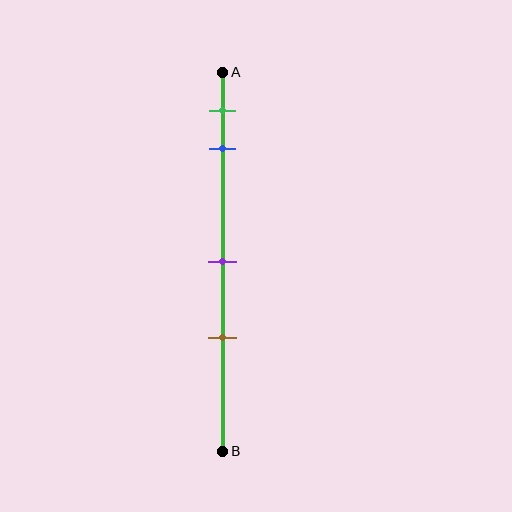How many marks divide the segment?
There are 4 marks dividing the segment.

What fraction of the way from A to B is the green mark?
The green mark is approximately 10% (0.1) of the way from A to B.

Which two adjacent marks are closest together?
The green and blue marks are the closest adjacent pair.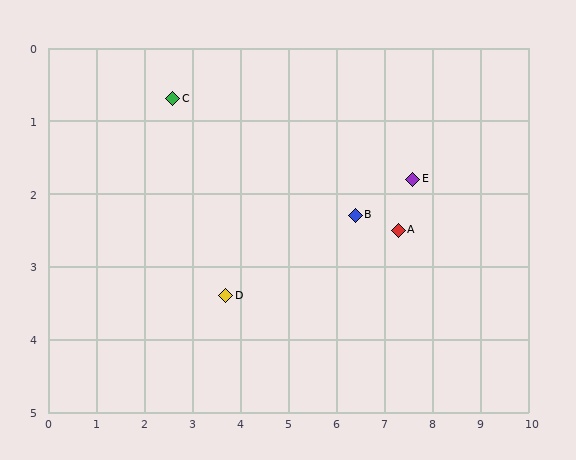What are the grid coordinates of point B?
Point B is at approximately (6.4, 2.3).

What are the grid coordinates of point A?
Point A is at approximately (7.3, 2.5).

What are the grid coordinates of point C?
Point C is at approximately (2.6, 0.7).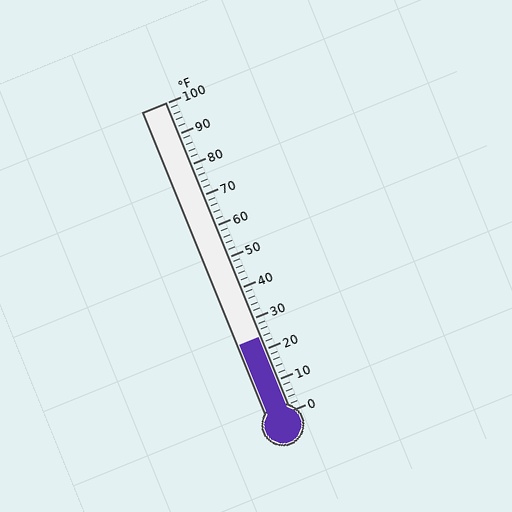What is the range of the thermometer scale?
The thermometer scale ranges from 0°F to 100°F.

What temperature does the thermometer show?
The thermometer shows approximately 24°F.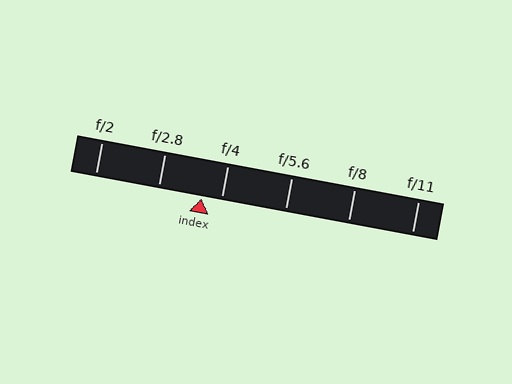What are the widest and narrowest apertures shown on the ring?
The widest aperture shown is f/2 and the narrowest is f/11.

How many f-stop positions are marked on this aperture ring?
There are 6 f-stop positions marked.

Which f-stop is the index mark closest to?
The index mark is closest to f/4.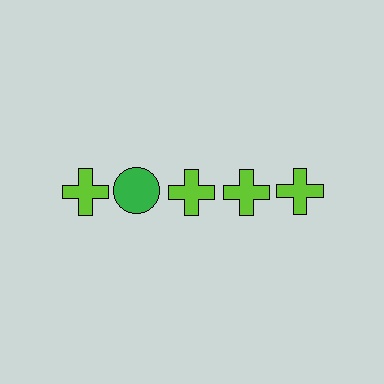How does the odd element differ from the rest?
It differs in both color (green instead of lime) and shape (circle instead of cross).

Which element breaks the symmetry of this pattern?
The green circle in the top row, second from left column breaks the symmetry. All other shapes are lime crosses.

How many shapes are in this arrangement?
There are 5 shapes arranged in a grid pattern.